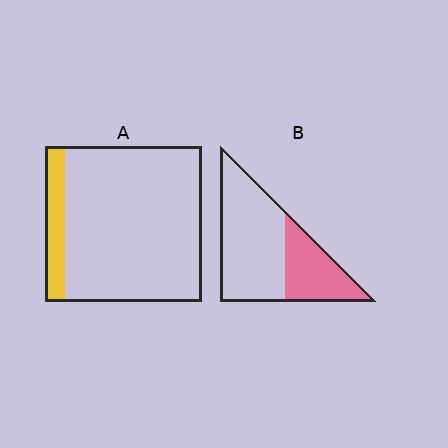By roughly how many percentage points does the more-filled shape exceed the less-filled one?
By roughly 20 percentage points (B over A).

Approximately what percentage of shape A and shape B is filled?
A is approximately 15% and B is approximately 35%.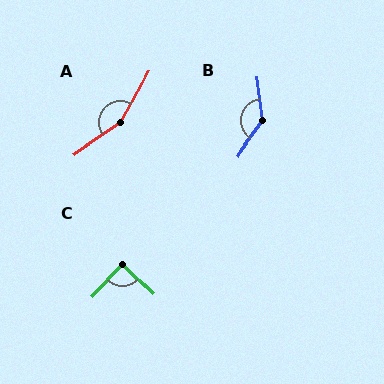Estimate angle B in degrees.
Approximately 137 degrees.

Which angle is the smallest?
C, at approximately 89 degrees.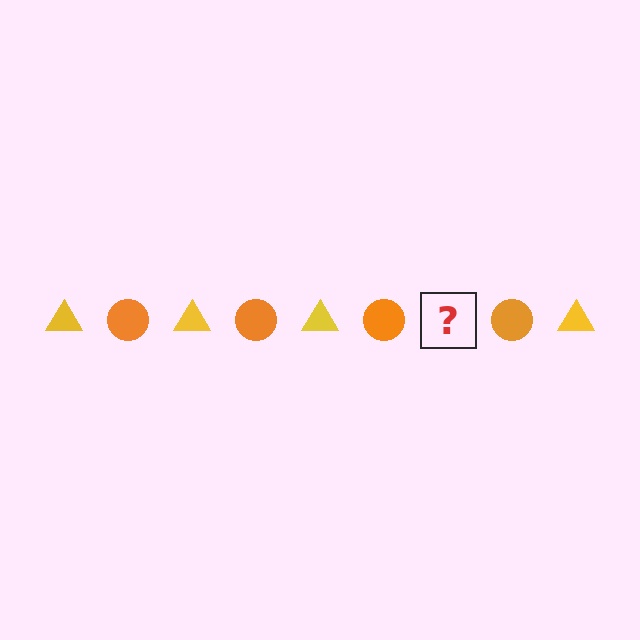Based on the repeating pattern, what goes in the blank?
The blank should be a yellow triangle.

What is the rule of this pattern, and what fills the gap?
The rule is that the pattern alternates between yellow triangle and orange circle. The gap should be filled with a yellow triangle.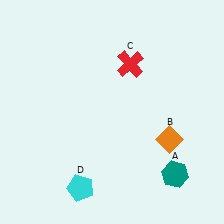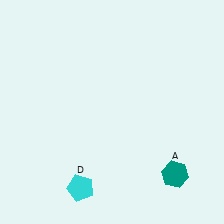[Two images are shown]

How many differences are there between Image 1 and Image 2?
There are 2 differences between the two images.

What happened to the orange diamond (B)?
The orange diamond (B) was removed in Image 2. It was in the bottom-right area of Image 1.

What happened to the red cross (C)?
The red cross (C) was removed in Image 2. It was in the top-right area of Image 1.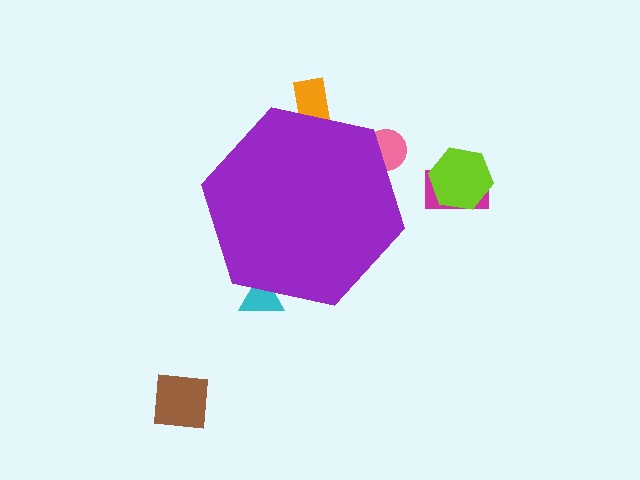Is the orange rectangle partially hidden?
Yes, the orange rectangle is partially hidden behind the purple hexagon.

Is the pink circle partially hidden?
Yes, the pink circle is partially hidden behind the purple hexagon.